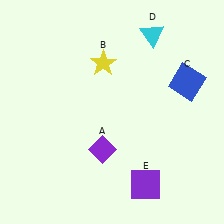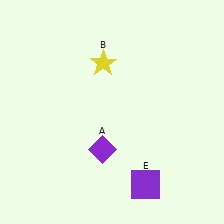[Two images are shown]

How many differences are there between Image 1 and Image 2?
There are 2 differences between the two images.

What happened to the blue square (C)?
The blue square (C) was removed in Image 2. It was in the top-right area of Image 1.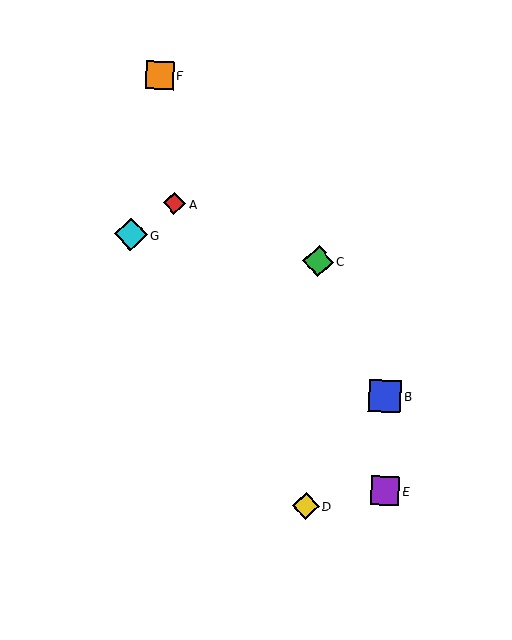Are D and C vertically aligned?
Yes, both are at x≈306.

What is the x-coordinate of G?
Object G is at x≈131.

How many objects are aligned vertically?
2 objects (C, D) are aligned vertically.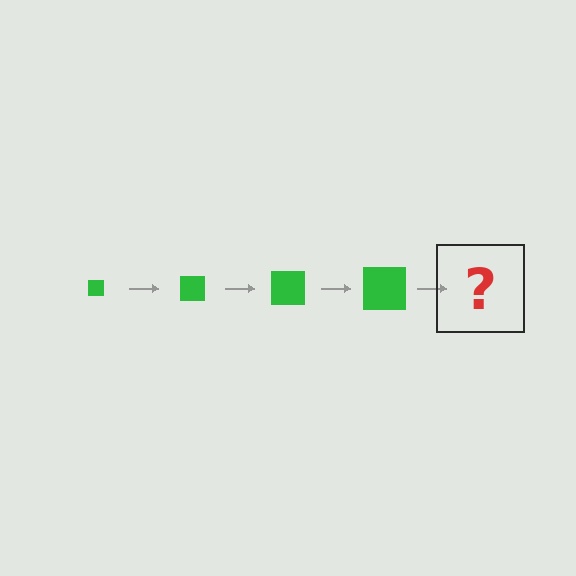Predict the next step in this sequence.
The next step is a green square, larger than the previous one.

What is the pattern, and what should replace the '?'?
The pattern is that the square gets progressively larger each step. The '?' should be a green square, larger than the previous one.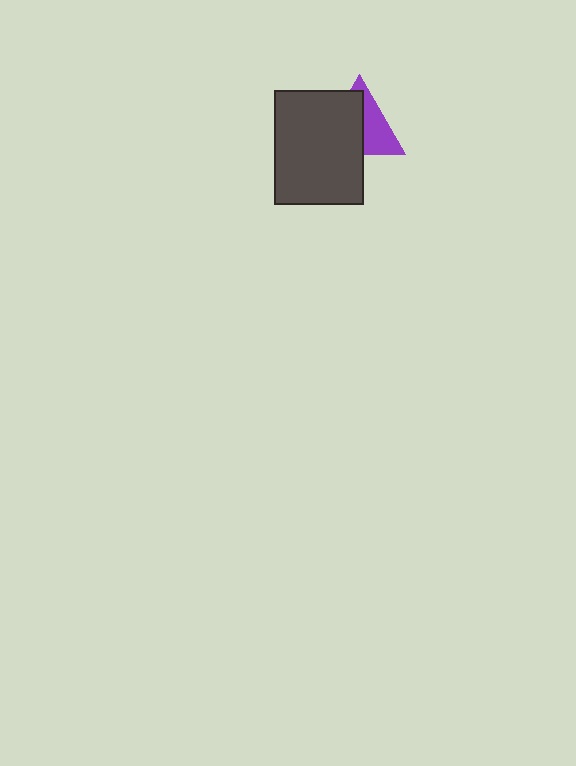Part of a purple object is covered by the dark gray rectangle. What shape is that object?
It is a triangle.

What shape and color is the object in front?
The object in front is a dark gray rectangle.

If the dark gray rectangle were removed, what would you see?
You would see the complete purple triangle.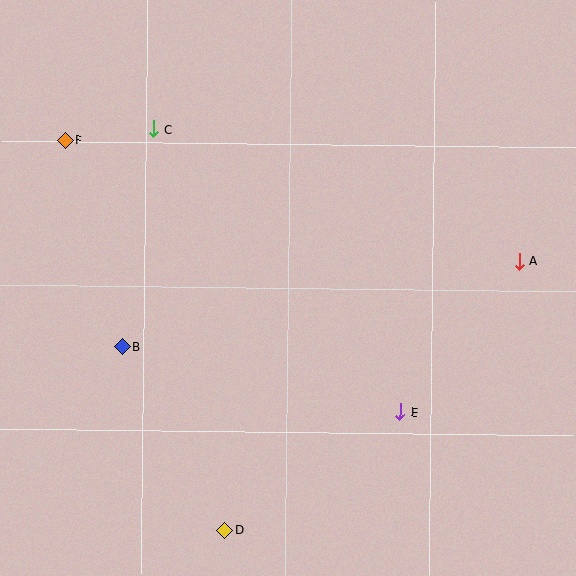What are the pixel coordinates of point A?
Point A is at (520, 261).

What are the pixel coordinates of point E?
Point E is at (400, 412).